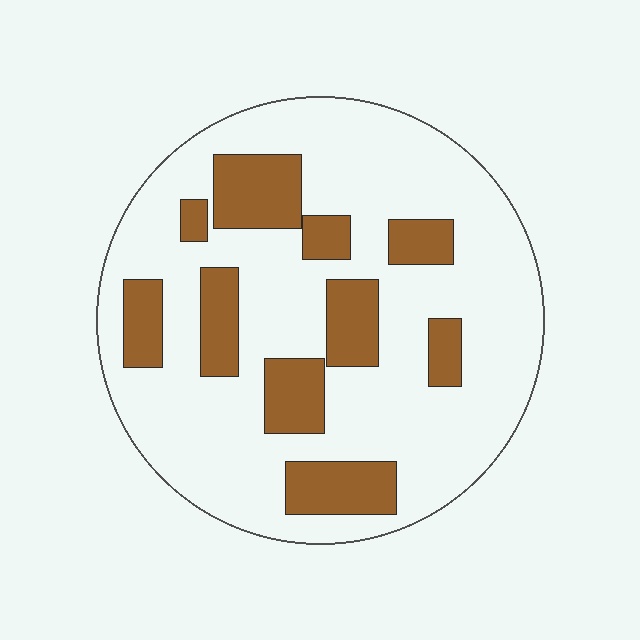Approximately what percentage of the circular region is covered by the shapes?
Approximately 25%.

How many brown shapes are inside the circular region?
10.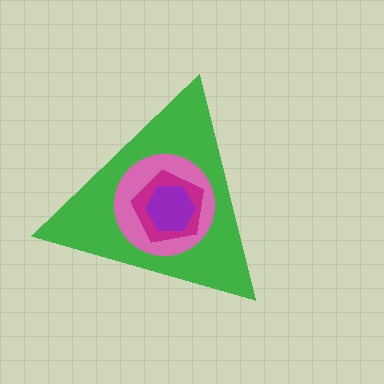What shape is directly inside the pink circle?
The magenta pentagon.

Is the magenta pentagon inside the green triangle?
Yes.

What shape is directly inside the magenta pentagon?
The purple hexagon.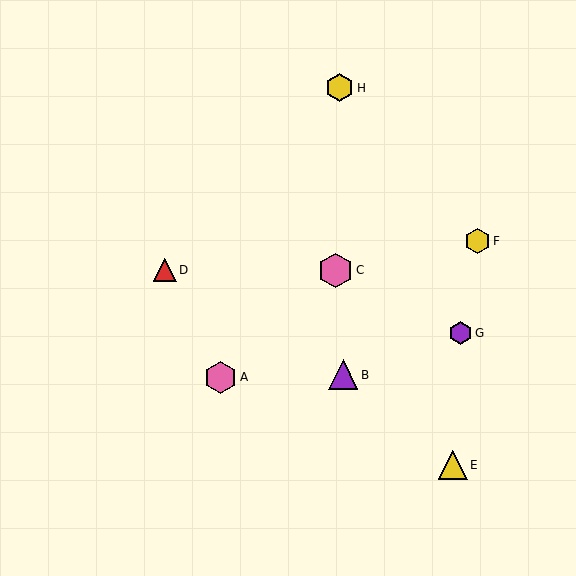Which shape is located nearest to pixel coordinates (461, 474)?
The yellow triangle (labeled E) at (453, 465) is nearest to that location.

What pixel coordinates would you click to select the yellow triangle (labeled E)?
Click at (453, 465) to select the yellow triangle E.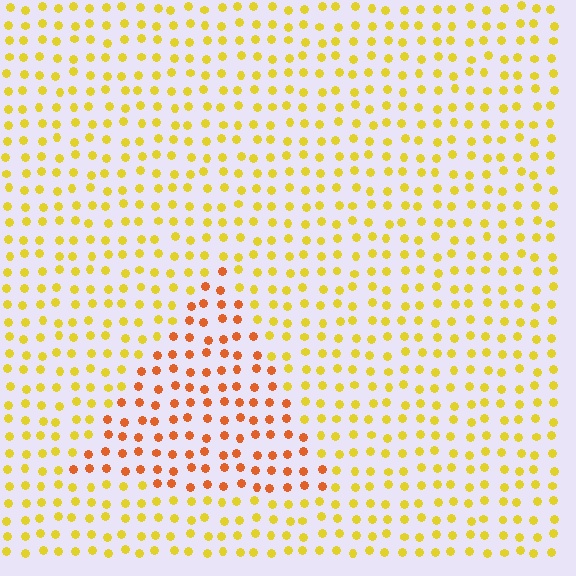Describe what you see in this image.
The image is filled with small yellow elements in a uniform arrangement. A triangle-shaped region is visible where the elements are tinted to a slightly different hue, forming a subtle color boundary.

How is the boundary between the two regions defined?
The boundary is defined purely by a slight shift in hue (about 37 degrees). Spacing, size, and orientation are identical on both sides.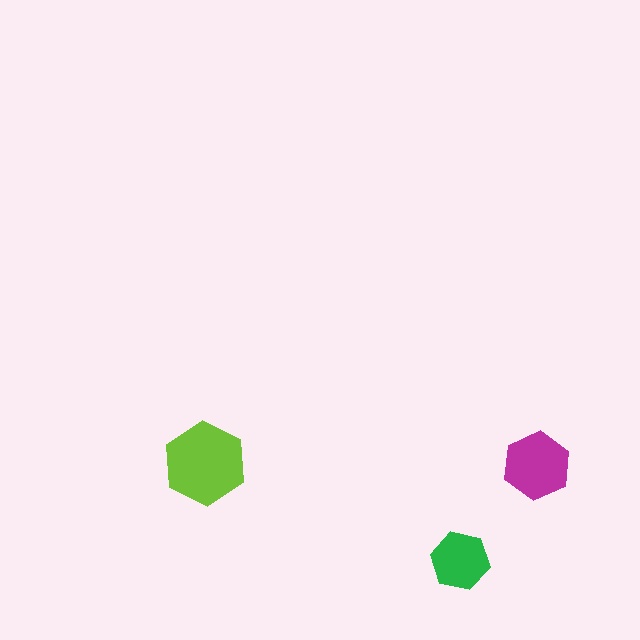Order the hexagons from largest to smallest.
the lime one, the magenta one, the green one.